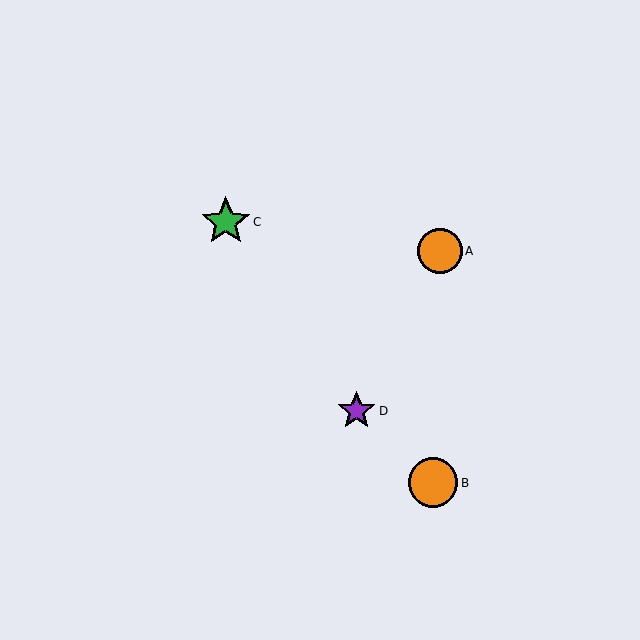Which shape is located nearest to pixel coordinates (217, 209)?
The green star (labeled C) at (226, 222) is nearest to that location.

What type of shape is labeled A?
Shape A is an orange circle.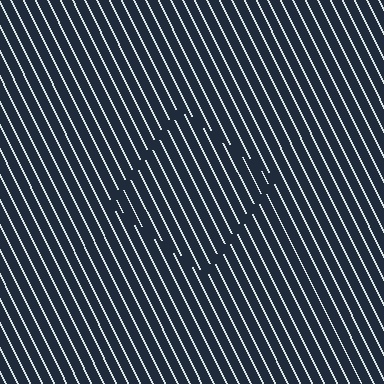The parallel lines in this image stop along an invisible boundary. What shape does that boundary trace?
An illusory square. The interior of the shape contains the same grating, shifted by half a period — the contour is defined by the phase discontinuity where line-ends from the inner and outer gratings abut.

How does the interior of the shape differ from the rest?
The interior of the shape contains the same grating, shifted by half a period — the contour is defined by the phase discontinuity where line-ends from the inner and outer gratings abut.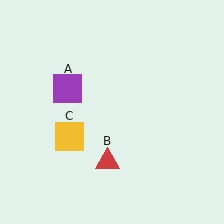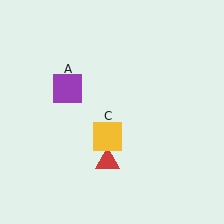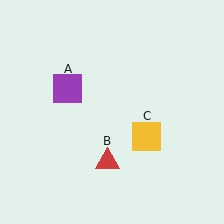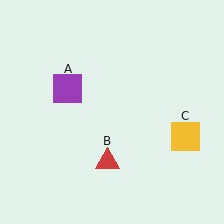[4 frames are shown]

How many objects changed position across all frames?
1 object changed position: yellow square (object C).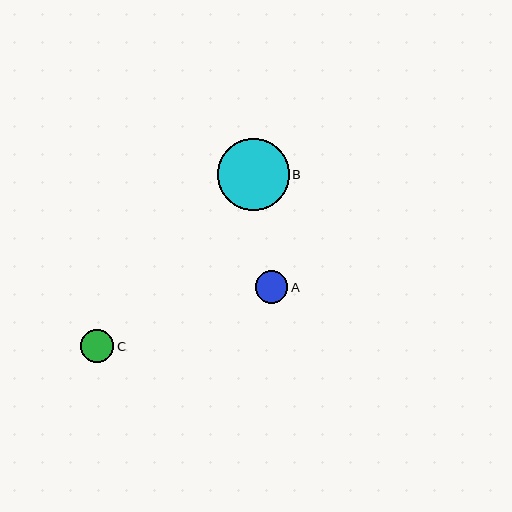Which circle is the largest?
Circle B is the largest with a size of approximately 72 pixels.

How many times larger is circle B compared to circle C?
Circle B is approximately 2.2 times the size of circle C.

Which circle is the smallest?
Circle A is the smallest with a size of approximately 33 pixels.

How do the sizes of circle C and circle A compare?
Circle C and circle A are approximately the same size.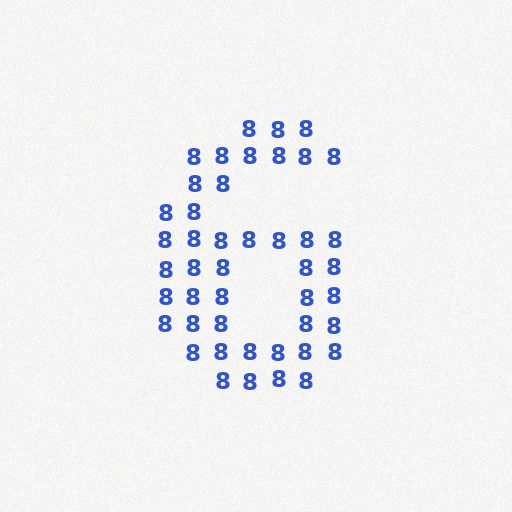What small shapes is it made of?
It is made of small digit 8's.